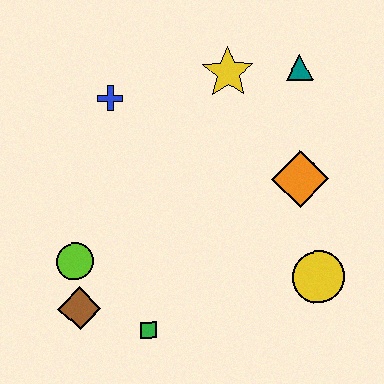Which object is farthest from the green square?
The teal triangle is farthest from the green square.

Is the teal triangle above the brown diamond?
Yes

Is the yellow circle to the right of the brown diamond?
Yes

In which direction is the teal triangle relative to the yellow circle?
The teal triangle is above the yellow circle.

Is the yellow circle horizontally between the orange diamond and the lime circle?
No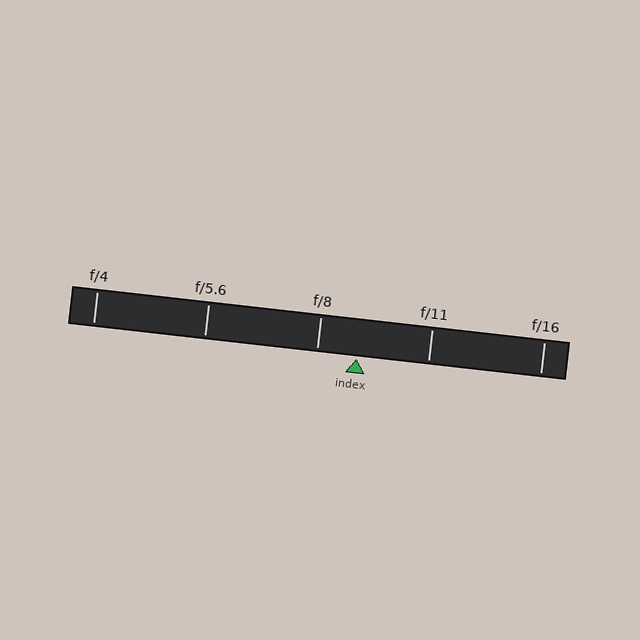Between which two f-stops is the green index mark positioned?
The index mark is between f/8 and f/11.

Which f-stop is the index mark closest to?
The index mark is closest to f/8.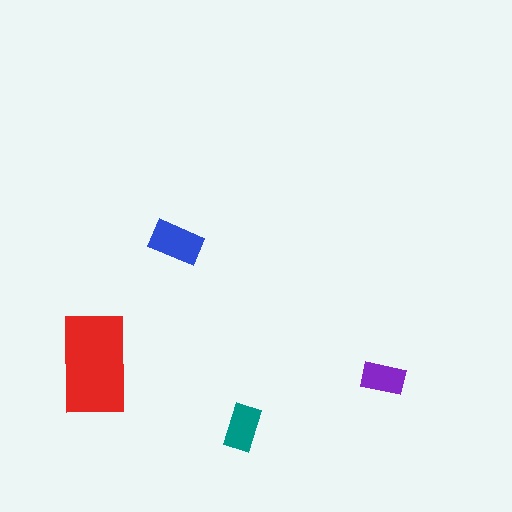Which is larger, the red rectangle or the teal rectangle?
The red one.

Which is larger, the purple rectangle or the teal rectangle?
The teal one.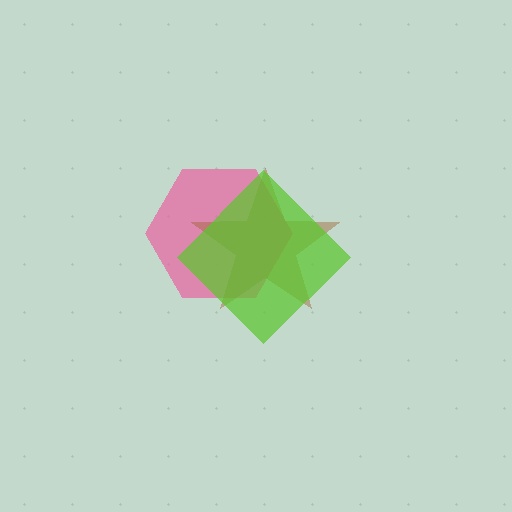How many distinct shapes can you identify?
There are 3 distinct shapes: a pink hexagon, a brown star, a lime diamond.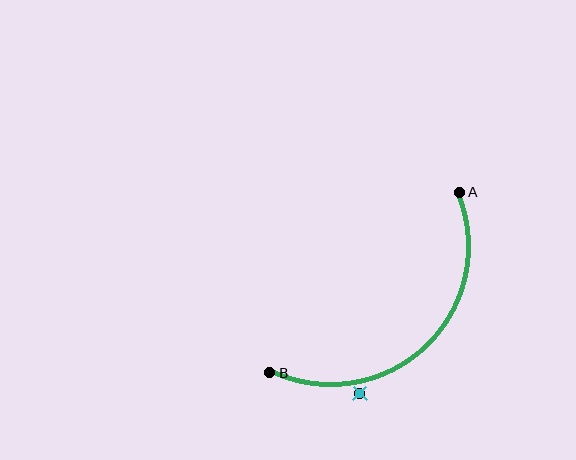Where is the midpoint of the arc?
The arc midpoint is the point on the curve farthest from the straight line joining A and B. It sits below and to the right of that line.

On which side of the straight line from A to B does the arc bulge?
The arc bulges below and to the right of the straight line connecting A and B.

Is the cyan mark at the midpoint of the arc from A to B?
No — the cyan mark does not lie on the arc at all. It sits slightly outside the curve.